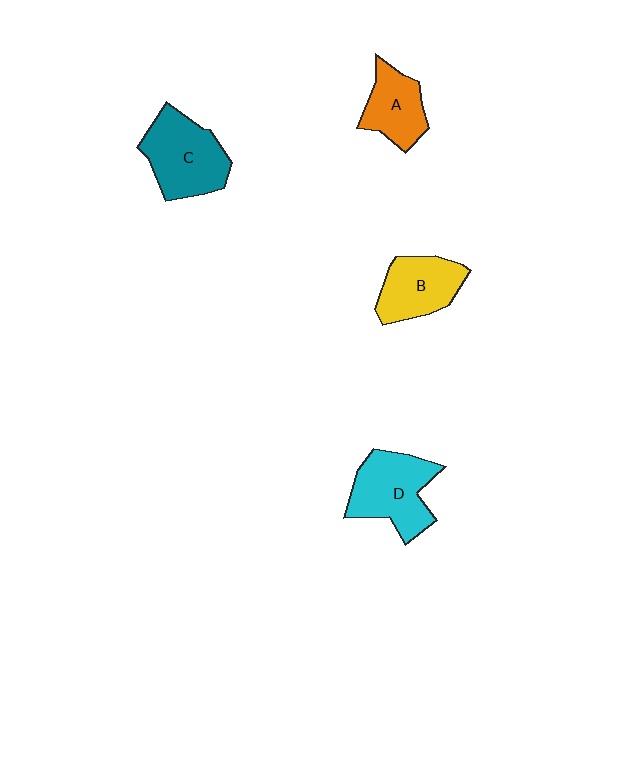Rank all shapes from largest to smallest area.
From largest to smallest: C (teal), D (cyan), B (yellow), A (orange).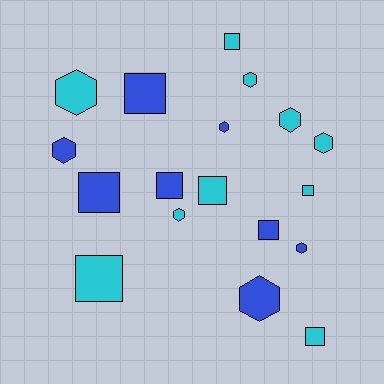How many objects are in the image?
There are 18 objects.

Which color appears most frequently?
Cyan, with 10 objects.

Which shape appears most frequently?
Hexagon, with 9 objects.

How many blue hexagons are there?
There are 4 blue hexagons.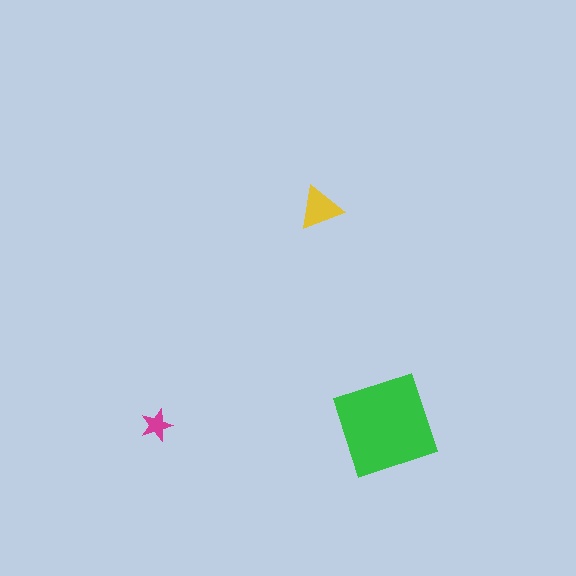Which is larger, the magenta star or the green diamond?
The green diamond.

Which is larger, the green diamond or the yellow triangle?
The green diamond.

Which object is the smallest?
The magenta star.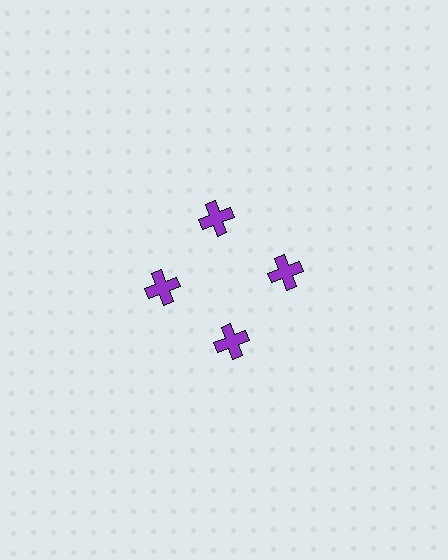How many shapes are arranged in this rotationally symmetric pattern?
There are 4 shapes, arranged in 4 groups of 1.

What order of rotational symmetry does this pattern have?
This pattern has 4-fold rotational symmetry.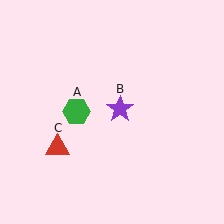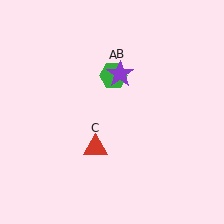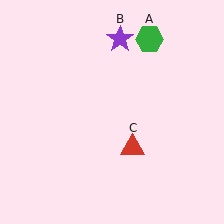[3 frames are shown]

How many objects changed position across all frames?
3 objects changed position: green hexagon (object A), purple star (object B), red triangle (object C).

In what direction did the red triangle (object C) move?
The red triangle (object C) moved right.